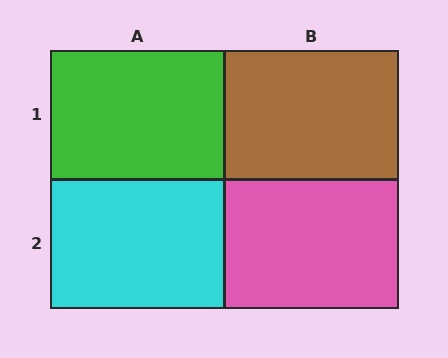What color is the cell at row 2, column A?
Cyan.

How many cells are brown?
1 cell is brown.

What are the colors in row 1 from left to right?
Green, brown.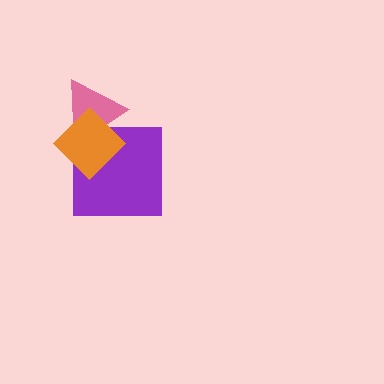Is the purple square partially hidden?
Yes, it is partially covered by another shape.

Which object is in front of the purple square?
The orange diamond is in front of the purple square.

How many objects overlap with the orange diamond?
2 objects overlap with the orange diamond.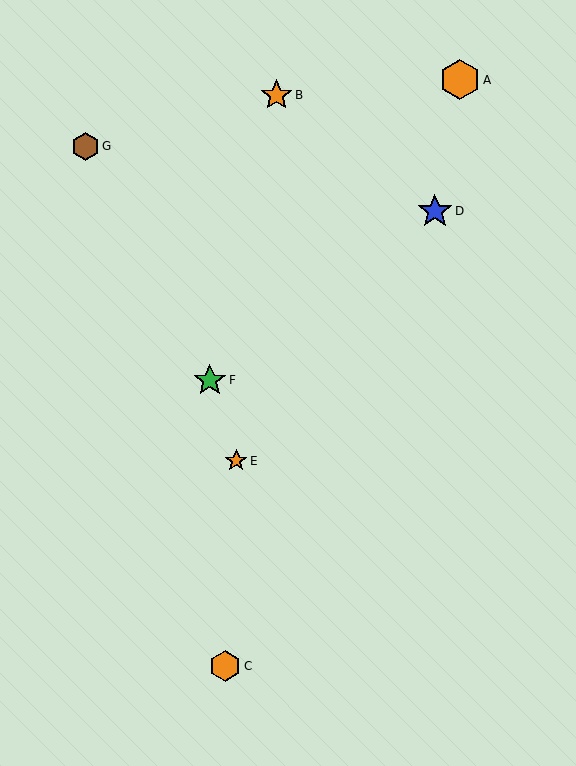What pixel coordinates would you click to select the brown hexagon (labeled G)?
Click at (85, 146) to select the brown hexagon G.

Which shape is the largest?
The orange hexagon (labeled A) is the largest.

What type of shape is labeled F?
Shape F is a green star.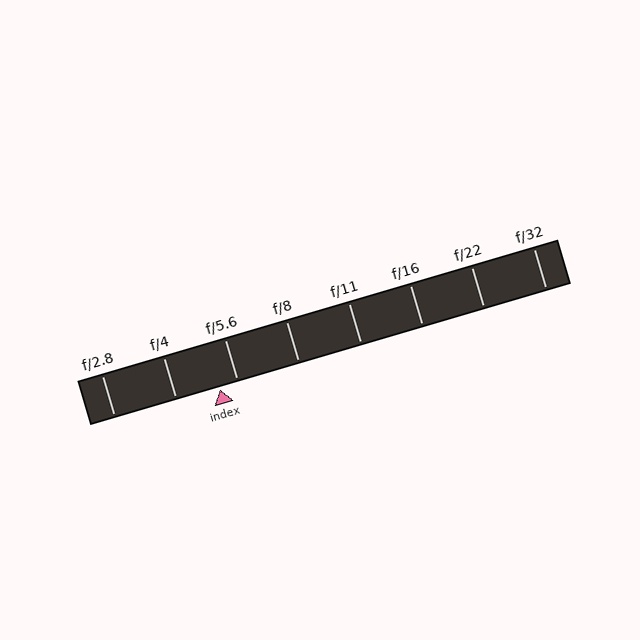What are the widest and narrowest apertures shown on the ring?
The widest aperture shown is f/2.8 and the narrowest is f/32.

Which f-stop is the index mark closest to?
The index mark is closest to f/5.6.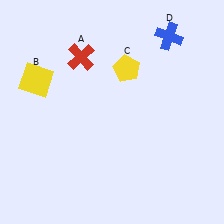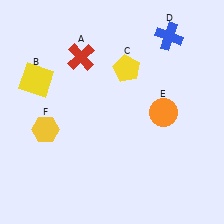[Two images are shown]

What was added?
An orange circle (E), a yellow hexagon (F) were added in Image 2.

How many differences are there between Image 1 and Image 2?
There are 2 differences between the two images.